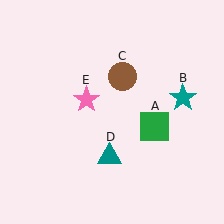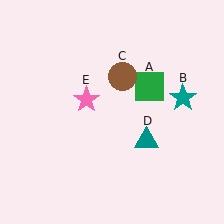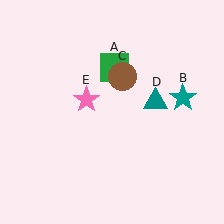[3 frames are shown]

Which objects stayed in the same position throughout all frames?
Teal star (object B) and brown circle (object C) and pink star (object E) remained stationary.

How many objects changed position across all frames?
2 objects changed position: green square (object A), teal triangle (object D).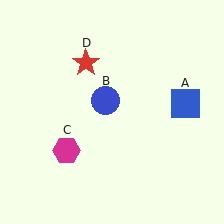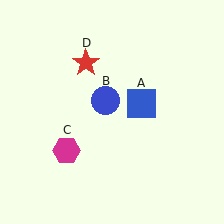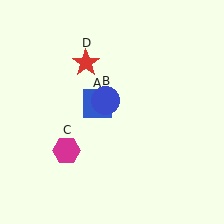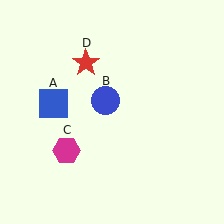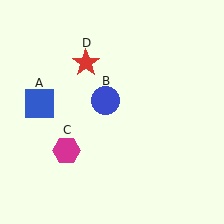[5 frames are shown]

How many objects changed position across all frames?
1 object changed position: blue square (object A).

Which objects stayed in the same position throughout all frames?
Blue circle (object B) and magenta hexagon (object C) and red star (object D) remained stationary.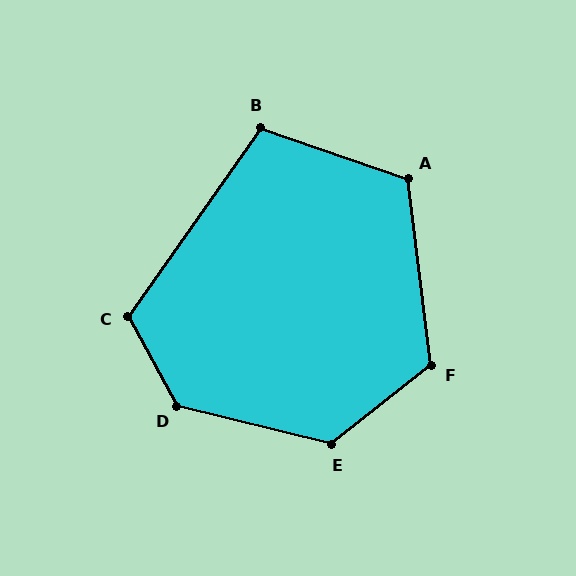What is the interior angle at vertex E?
Approximately 128 degrees (obtuse).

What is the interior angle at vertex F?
Approximately 122 degrees (obtuse).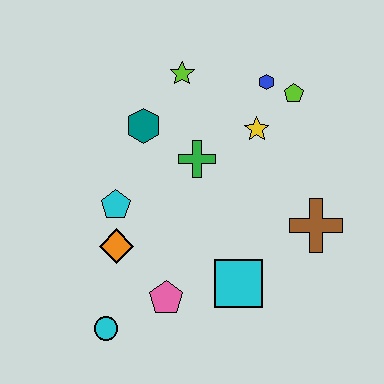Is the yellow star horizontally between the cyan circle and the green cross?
No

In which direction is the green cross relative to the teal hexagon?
The green cross is to the right of the teal hexagon.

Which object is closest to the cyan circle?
The pink pentagon is closest to the cyan circle.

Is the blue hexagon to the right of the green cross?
Yes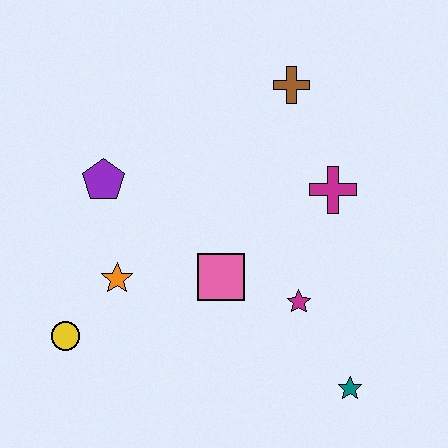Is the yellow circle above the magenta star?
No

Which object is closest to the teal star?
The magenta star is closest to the teal star.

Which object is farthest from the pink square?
The brown cross is farthest from the pink square.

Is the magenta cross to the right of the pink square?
Yes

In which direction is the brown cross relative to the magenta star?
The brown cross is above the magenta star.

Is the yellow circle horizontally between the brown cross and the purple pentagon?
No